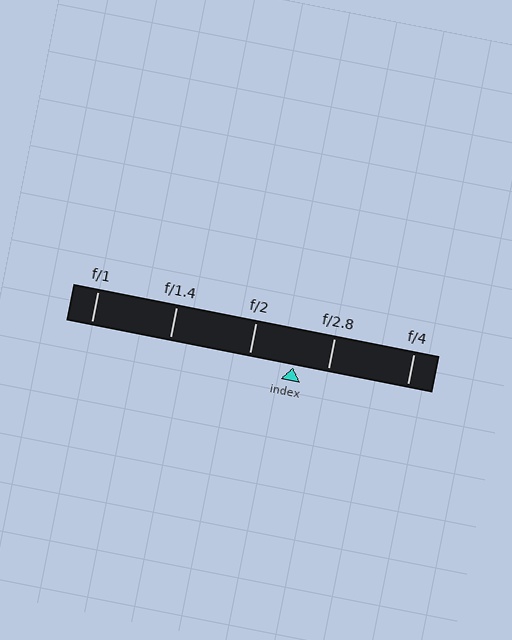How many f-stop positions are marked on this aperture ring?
There are 5 f-stop positions marked.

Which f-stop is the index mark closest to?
The index mark is closest to f/2.8.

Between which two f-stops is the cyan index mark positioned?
The index mark is between f/2 and f/2.8.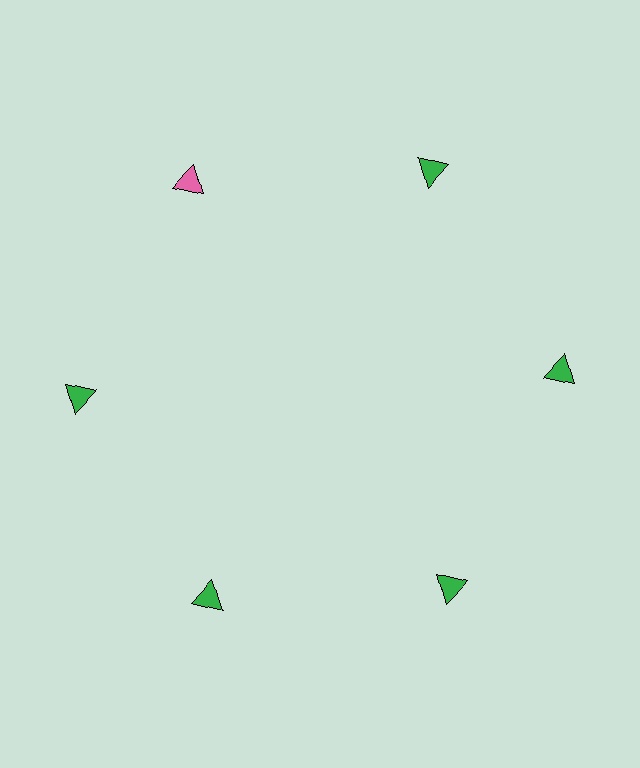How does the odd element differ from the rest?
It has a different color: pink instead of green.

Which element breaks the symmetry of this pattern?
The pink triangle at roughly the 11 o'clock position breaks the symmetry. All other shapes are green triangles.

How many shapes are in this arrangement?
There are 6 shapes arranged in a ring pattern.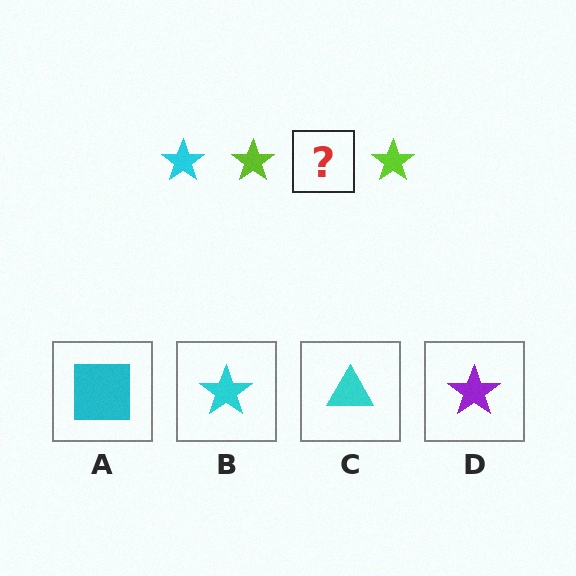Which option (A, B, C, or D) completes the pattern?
B.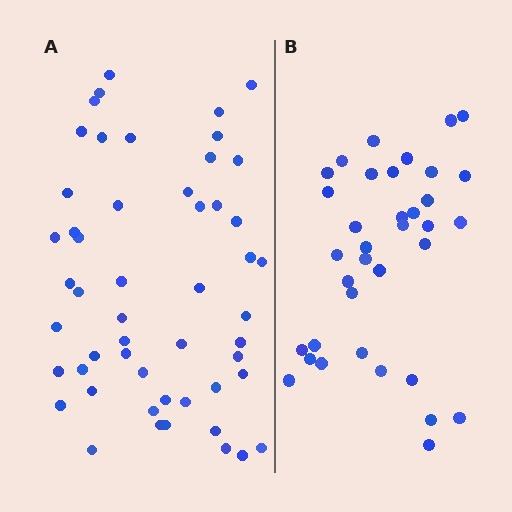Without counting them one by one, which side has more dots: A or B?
Region A (the left region) has more dots.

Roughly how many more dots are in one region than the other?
Region A has approximately 15 more dots than region B.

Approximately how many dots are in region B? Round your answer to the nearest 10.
About 40 dots. (The exact count is 36, which rounds to 40.)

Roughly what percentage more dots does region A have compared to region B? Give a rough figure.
About 45% more.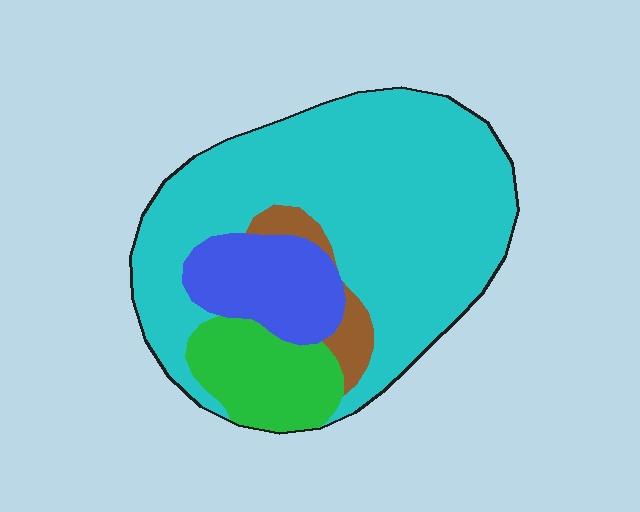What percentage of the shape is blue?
Blue takes up less than a quarter of the shape.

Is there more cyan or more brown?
Cyan.